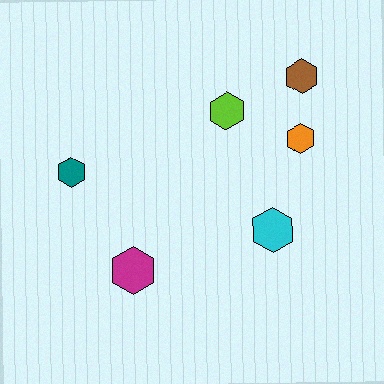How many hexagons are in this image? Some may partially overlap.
There are 6 hexagons.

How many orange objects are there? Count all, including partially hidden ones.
There is 1 orange object.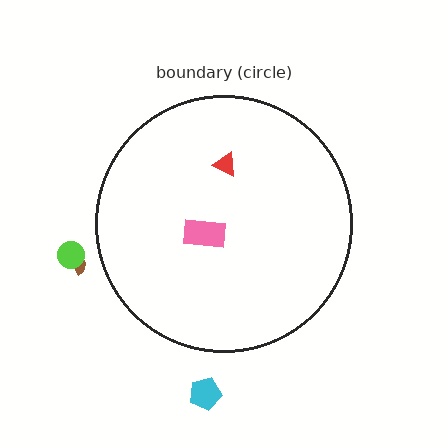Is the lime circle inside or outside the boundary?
Outside.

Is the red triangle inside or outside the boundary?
Inside.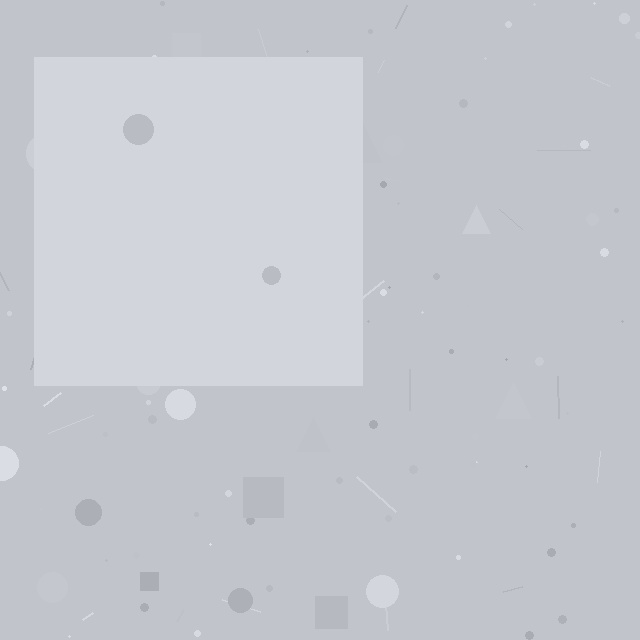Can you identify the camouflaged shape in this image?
The camouflaged shape is a square.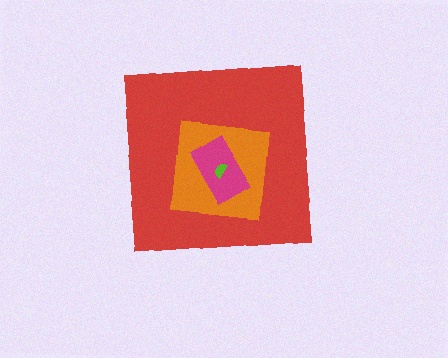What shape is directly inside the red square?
The orange square.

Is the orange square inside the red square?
Yes.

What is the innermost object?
The lime semicircle.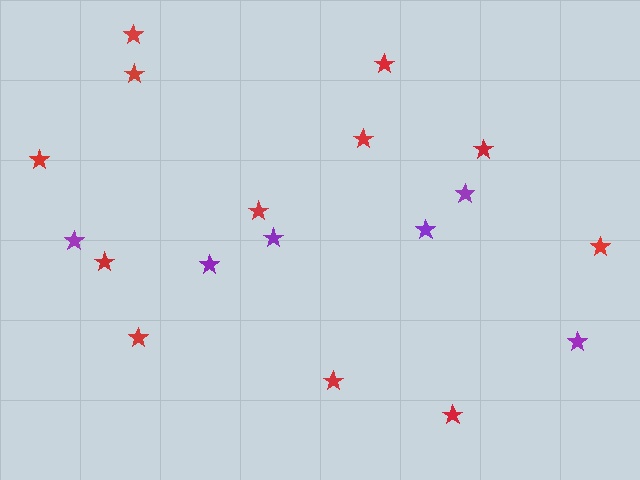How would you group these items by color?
There are 2 groups: one group of red stars (12) and one group of purple stars (6).